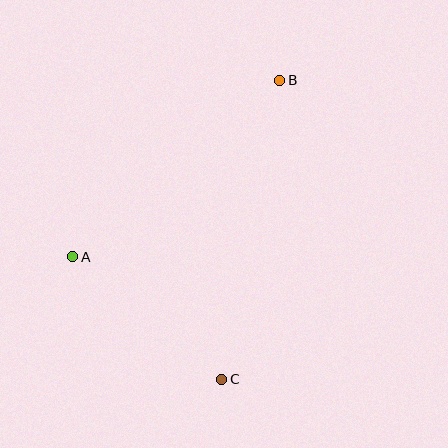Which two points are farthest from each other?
Points B and C are farthest from each other.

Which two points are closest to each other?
Points A and C are closest to each other.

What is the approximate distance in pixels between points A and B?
The distance between A and B is approximately 272 pixels.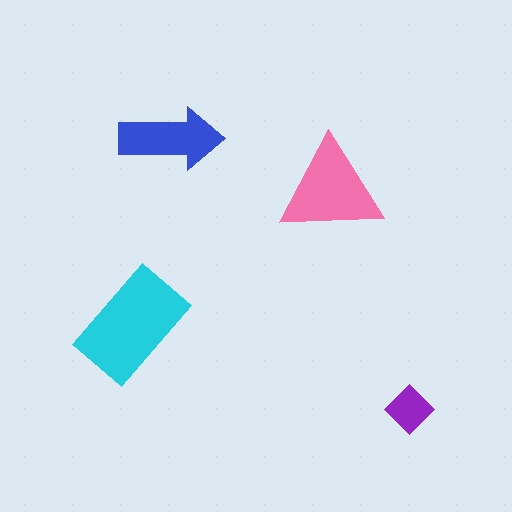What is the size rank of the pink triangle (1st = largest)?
2nd.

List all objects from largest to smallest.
The cyan rectangle, the pink triangle, the blue arrow, the purple diamond.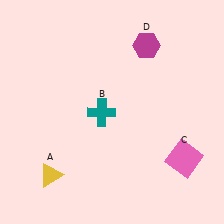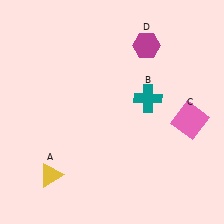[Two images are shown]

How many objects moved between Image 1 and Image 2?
2 objects moved between the two images.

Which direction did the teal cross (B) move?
The teal cross (B) moved right.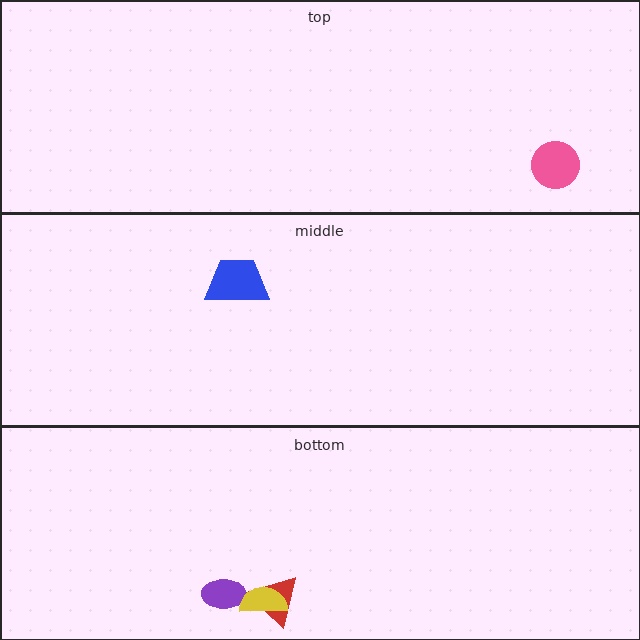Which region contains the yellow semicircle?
The bottom region.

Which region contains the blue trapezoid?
The middle region.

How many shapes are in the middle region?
1.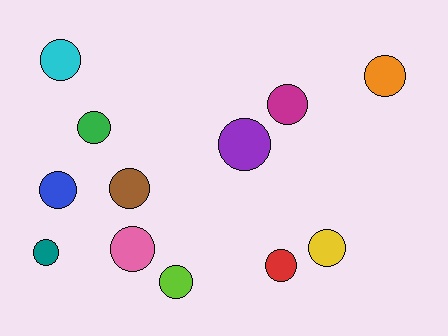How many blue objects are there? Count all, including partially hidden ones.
There is 1 blue object.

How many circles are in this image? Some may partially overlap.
There are 12 circles.